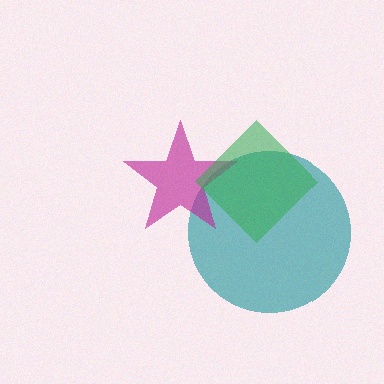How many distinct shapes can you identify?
There are 3 distinct shapes: a teal circle, a magenta star, a green diamond.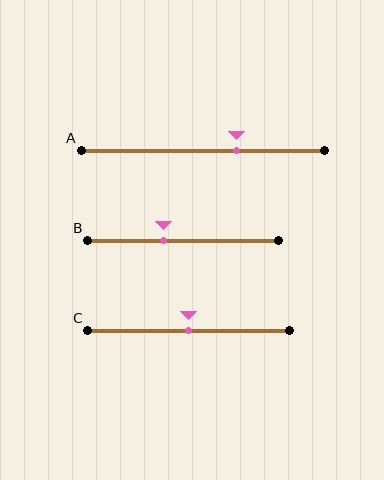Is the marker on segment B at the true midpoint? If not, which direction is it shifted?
No, the marker on segment B is shifted to the left by about 10% of the segment length.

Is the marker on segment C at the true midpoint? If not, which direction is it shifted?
Yes, the marker on segment C is at the true midpoint.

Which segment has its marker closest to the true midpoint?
Segment C has its marker closest to the true midpoint.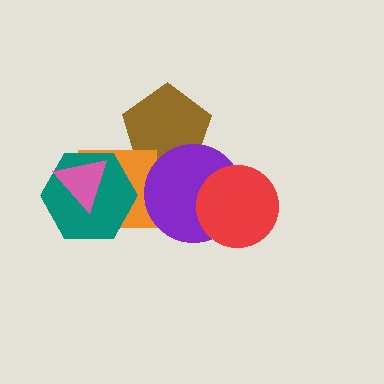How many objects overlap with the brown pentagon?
2 objects overlap with the brown pentagon.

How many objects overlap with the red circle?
1 object overlaps with the red circle.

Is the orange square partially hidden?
Yes, it is partially covered by another shape.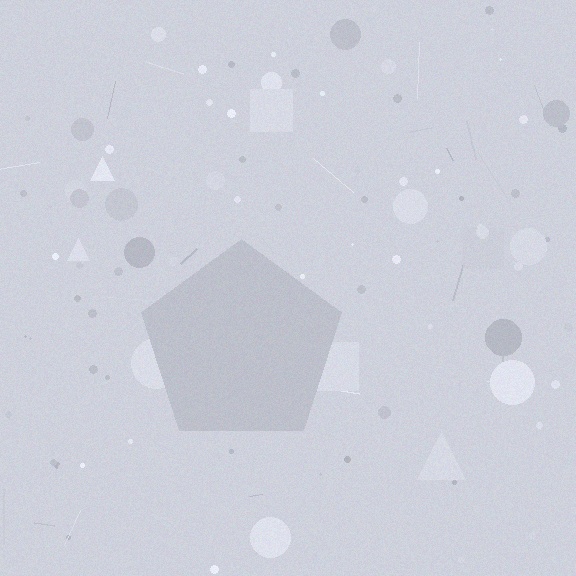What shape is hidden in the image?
A pentagon is hidden in the image.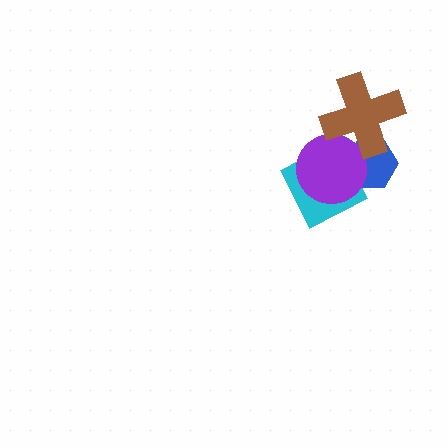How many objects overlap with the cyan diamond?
3 objects overlap with the cyan diamond.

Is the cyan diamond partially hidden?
Yes, it is partially covered by another shape.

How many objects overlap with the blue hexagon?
3 objects overlap with the blue hexagon.